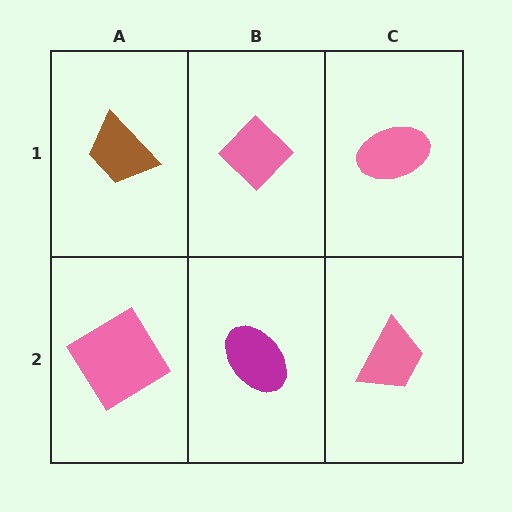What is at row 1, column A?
A brown trapezoid.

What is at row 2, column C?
A pink trapezoid.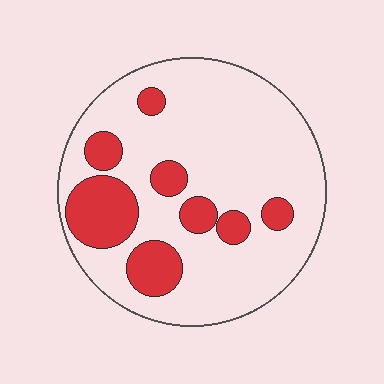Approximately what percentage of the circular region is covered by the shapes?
Approximately 20%.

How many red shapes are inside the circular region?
8.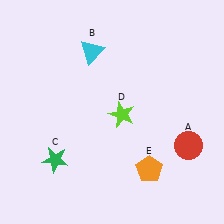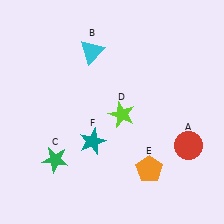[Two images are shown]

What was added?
A teal star (F) was added in Image 2.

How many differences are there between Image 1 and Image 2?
There is 1 difference between the two images.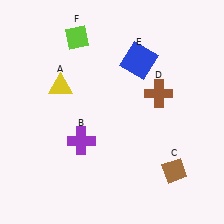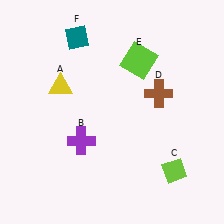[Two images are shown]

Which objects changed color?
C changed from brown to lime. E changed from blue to lime. F changed from lime to teal.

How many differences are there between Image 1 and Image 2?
There are 3 differences between the two images.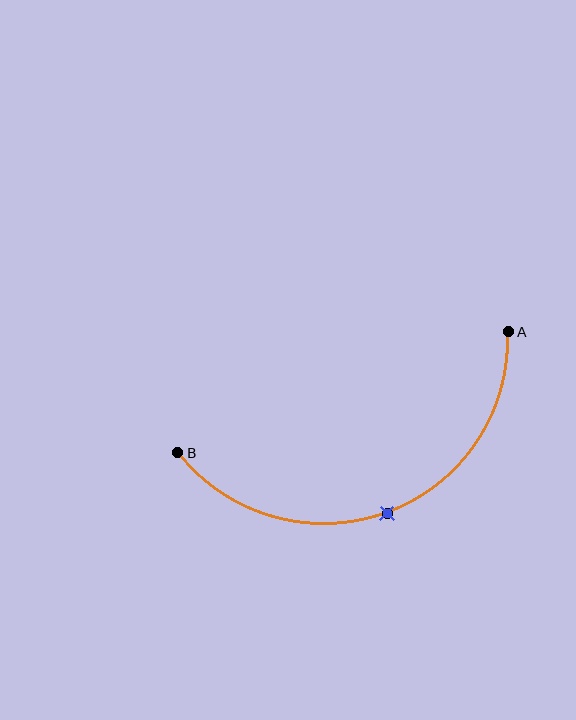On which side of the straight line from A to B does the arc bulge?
The arc bulges below the straight line connecting A and B.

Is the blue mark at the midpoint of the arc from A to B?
Yes. The blue mark lies on the arc at equal arc-length from both A and B — it is the arc midpoint.